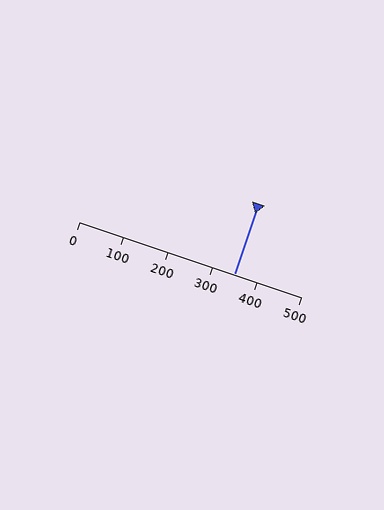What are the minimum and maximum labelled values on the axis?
The axis runs from 0 to 500.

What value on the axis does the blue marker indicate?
The marker indicates approximately 350.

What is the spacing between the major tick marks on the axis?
The major ticks are spaced 100 apart.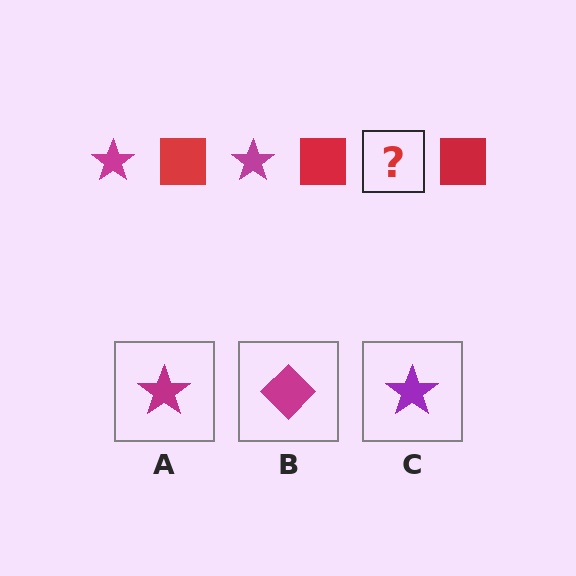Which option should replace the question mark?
Option A.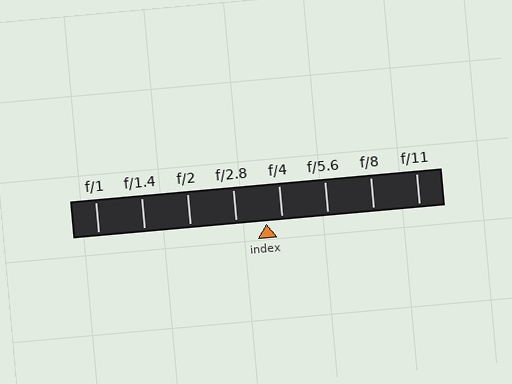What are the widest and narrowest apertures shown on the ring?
The widest aperture shown is f/1 and the narrowest is f/11.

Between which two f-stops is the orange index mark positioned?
The index mark is between f/2.8 and f/4.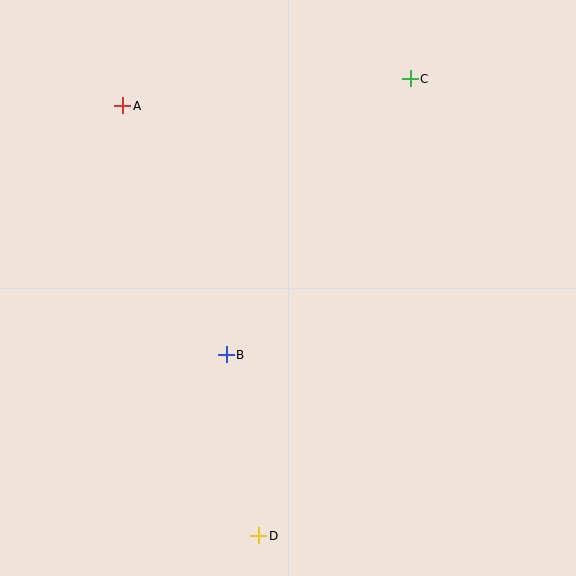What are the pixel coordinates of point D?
Point D is at (259, 536).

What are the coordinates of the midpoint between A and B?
The midpoint between A and B is at (174, 230).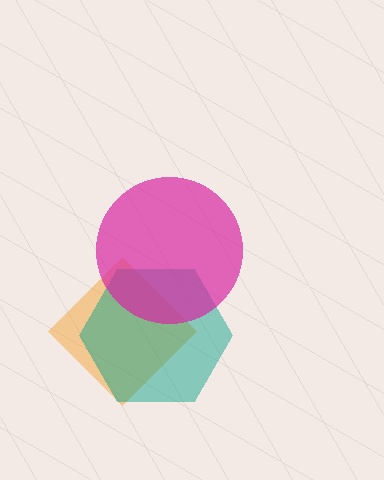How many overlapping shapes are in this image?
There are 3 overlapping shapes in the image.